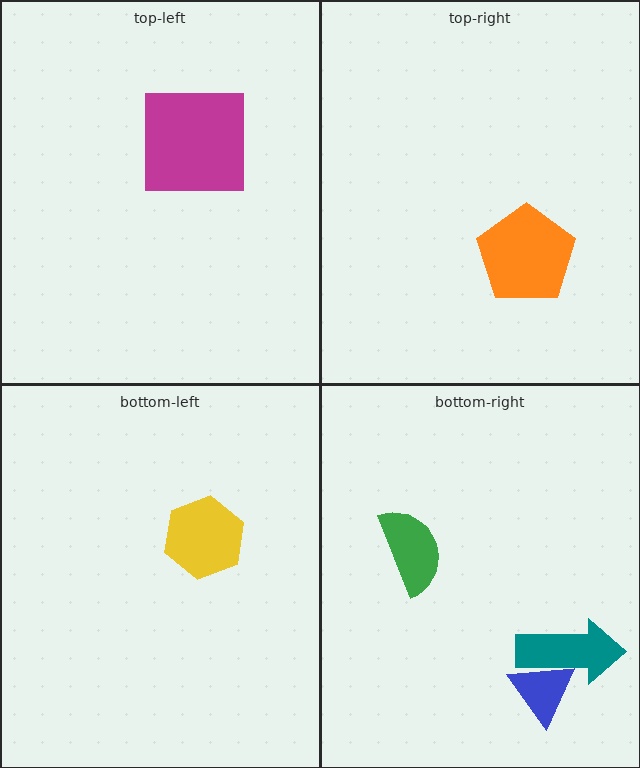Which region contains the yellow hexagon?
The bottom-left region.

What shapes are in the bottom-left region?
The yellow hexagon.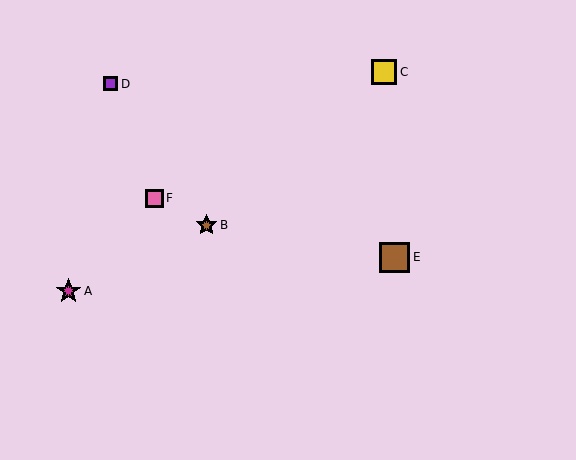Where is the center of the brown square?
The center of the brown square is at (395, 257).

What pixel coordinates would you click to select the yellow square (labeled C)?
Click at (384, 72) to select the yellow square C.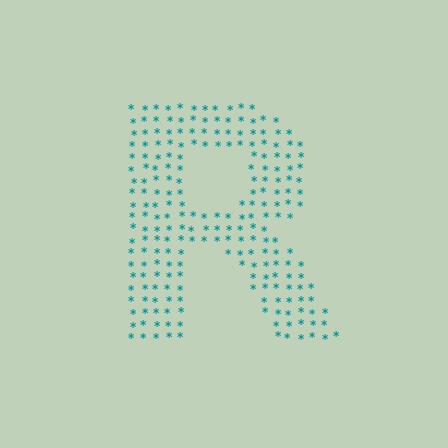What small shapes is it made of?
It is made of small asterisks.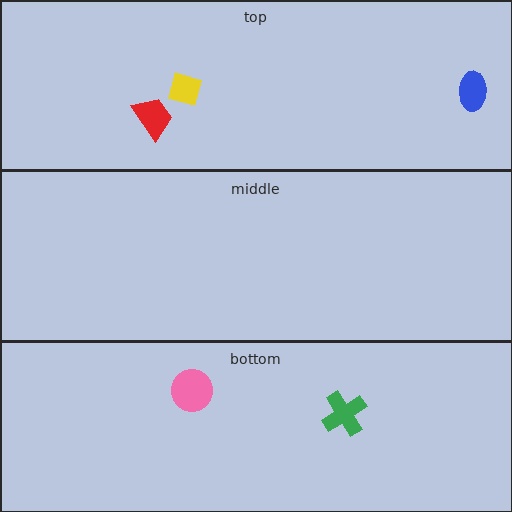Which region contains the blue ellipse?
The top region.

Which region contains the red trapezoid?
The top region.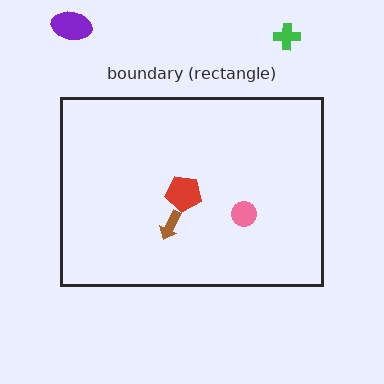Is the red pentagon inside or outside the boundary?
Inside.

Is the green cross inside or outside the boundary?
Outside.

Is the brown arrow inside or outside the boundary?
Inside.